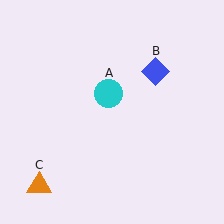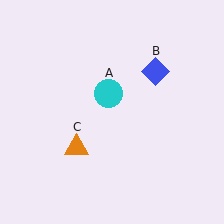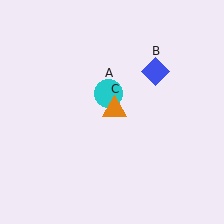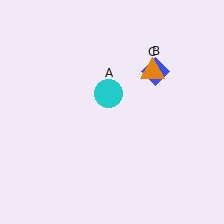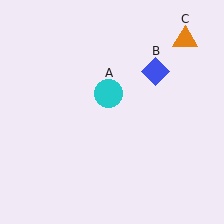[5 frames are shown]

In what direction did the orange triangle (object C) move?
The orange triangle (object C) moved up and to the right.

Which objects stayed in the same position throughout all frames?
Cyan circle (object A) and blue diamond (object B) remained stationary.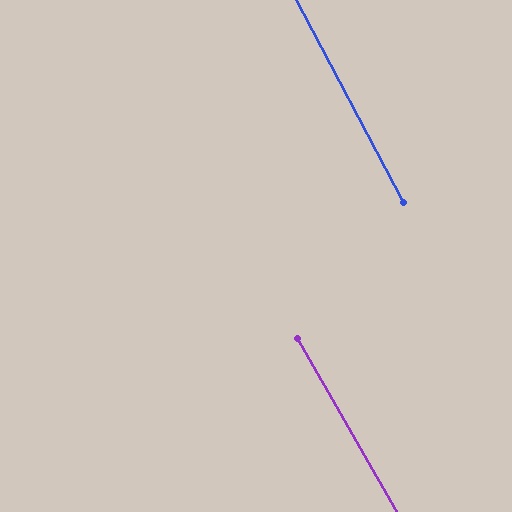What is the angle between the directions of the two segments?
Approximately 2 degrees.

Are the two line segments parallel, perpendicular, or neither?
Parallel — their directions differ by only 1.8°.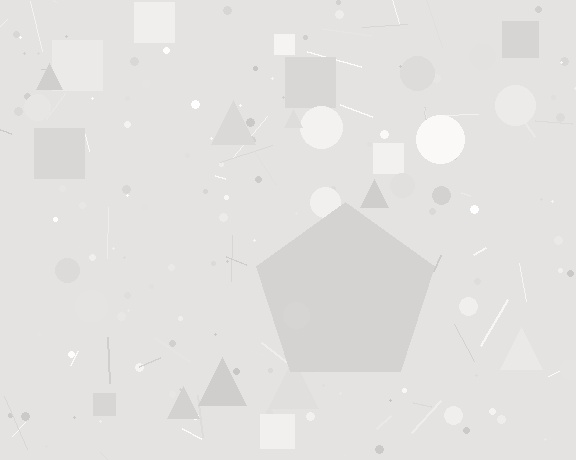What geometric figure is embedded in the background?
A pentagon is embedded in the background.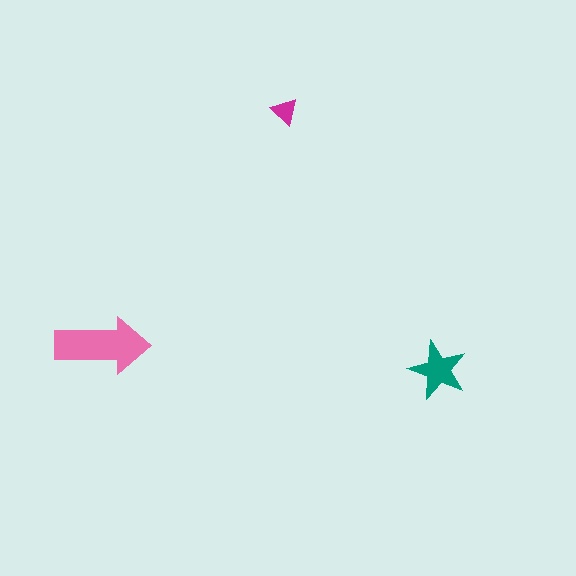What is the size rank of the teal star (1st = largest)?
2nd.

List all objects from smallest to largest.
The magenta triangle, the teal star, the pink arrow.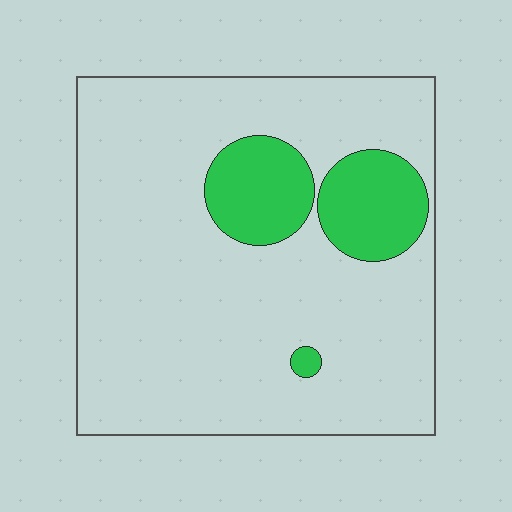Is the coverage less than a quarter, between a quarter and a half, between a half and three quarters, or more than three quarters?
Less than a quarter.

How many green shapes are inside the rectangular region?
3.